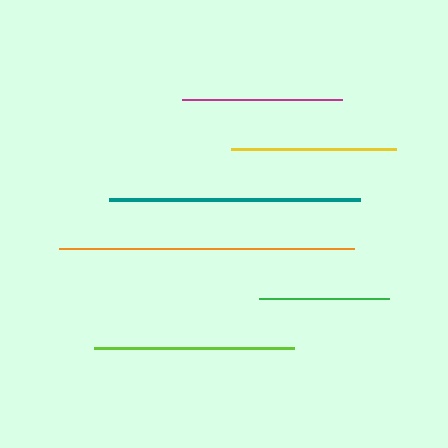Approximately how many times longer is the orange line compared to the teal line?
The orange line is approximately 1.2 times the length of the teal line.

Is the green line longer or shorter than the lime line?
The lime line is longer than the green line.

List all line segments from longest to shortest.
From longest to shortest: orange, teal, lime, yellow, magenta, green.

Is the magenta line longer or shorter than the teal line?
The teal line is longer than the magenta line.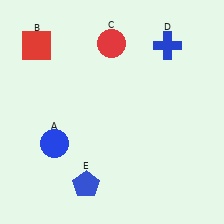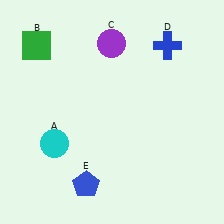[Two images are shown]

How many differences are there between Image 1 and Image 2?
There are 3 differences between the two images.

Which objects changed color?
A changed from blue to cyan. B changed from red to green. C changed from red to purple.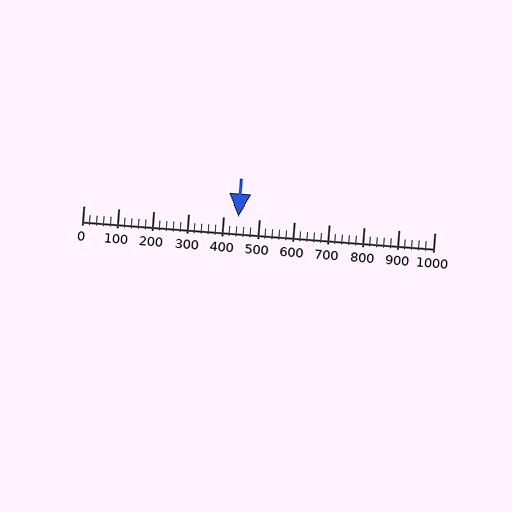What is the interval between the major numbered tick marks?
The major tick marks are spaced 100 units apart.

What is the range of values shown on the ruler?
The ruler shows values from 0 to 1000.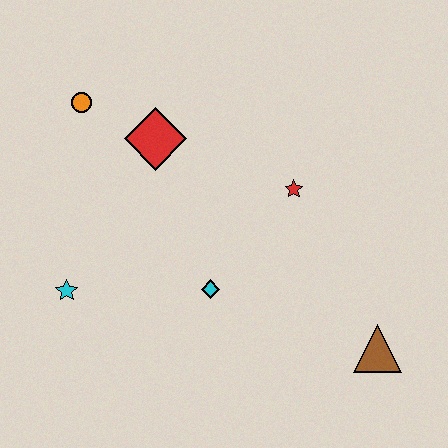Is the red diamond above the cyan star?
Yes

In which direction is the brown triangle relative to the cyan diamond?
The brown triangle is to the right of the cyan diamond.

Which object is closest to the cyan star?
The cyan diamond is closest to the cyan star.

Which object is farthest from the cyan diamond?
The orange circle is farthest from the cyan diamond.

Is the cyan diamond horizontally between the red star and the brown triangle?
No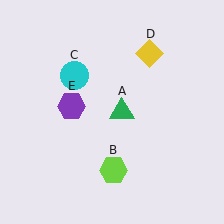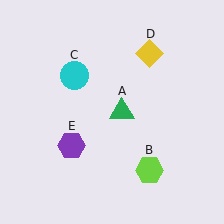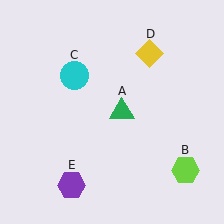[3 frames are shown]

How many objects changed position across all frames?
2 objects changed position: lime hexagon (object B), purple hexagon (object E).